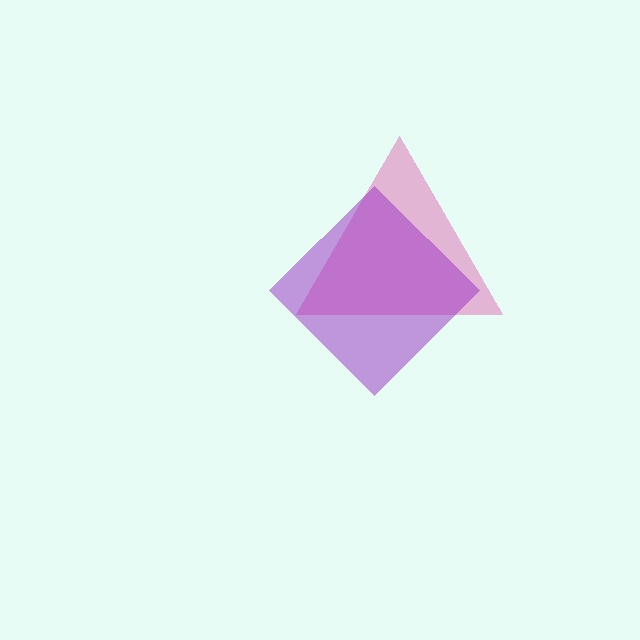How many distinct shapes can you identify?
There are 2 distinct shapes: a pink triangle, a purple diamond.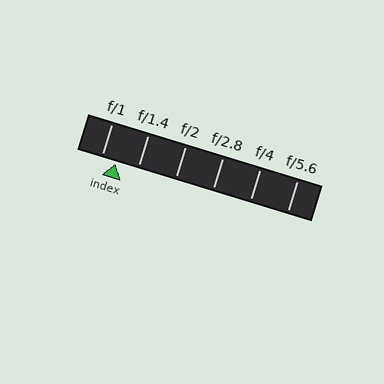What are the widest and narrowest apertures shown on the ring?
The widest aperture shown is f/1 and the narrowest is f/5.6.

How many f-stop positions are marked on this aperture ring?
There are 6 f-stop positions marked.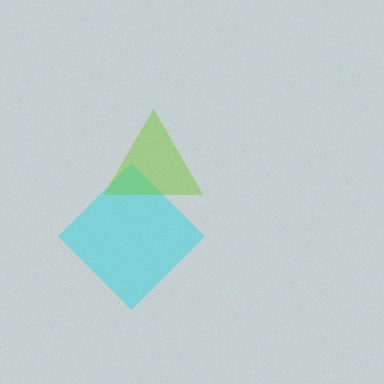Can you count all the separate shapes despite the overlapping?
Yes, there are 2 separate shapes.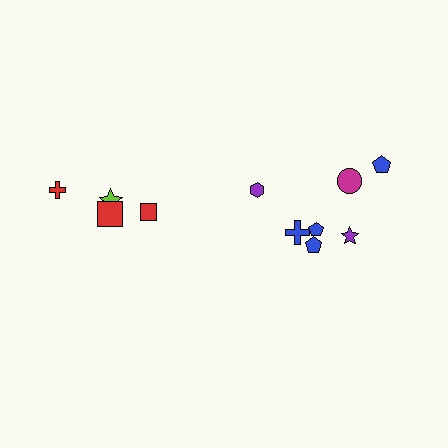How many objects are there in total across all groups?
There are 11 objects.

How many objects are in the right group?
There are 7 objects.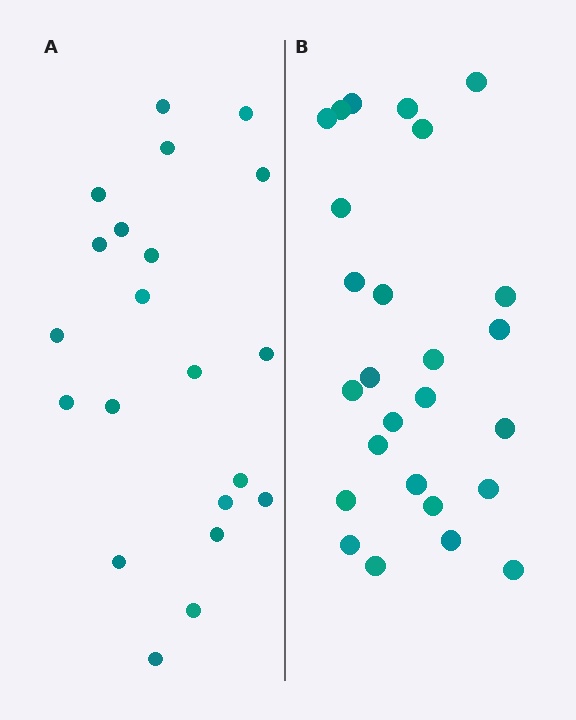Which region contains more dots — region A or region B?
Region B (the right region) has more dots.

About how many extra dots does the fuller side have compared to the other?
Region B has about 5 more dots than region A.